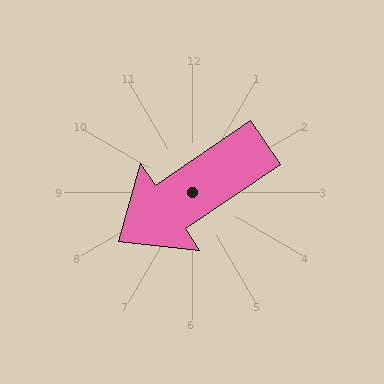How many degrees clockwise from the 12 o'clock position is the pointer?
Approximately 236 degrees.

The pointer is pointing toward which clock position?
Roughly 8 o'clock.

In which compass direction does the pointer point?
Southwest.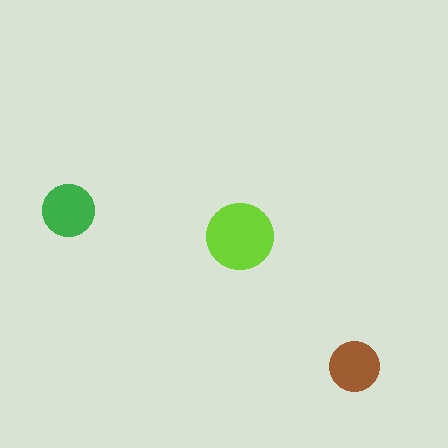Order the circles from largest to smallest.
the lime one, the green one, the brown one.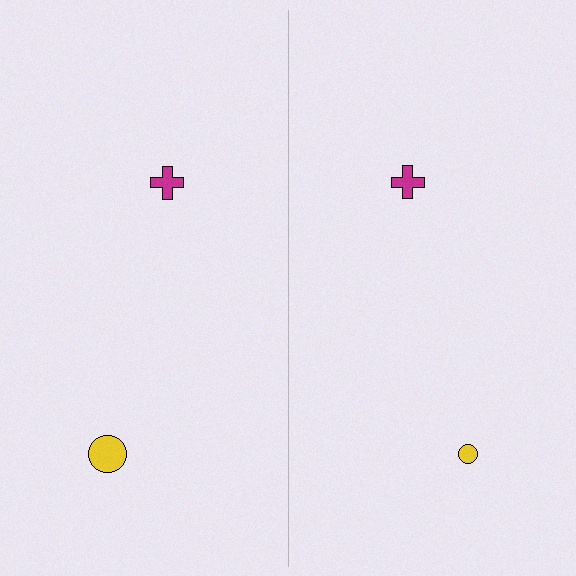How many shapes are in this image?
There are 4 shapes in this image.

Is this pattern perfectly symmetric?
No, the pattern is not perfectly symmetric. The yellow circle on the right side has a different size than its mirror counterpart.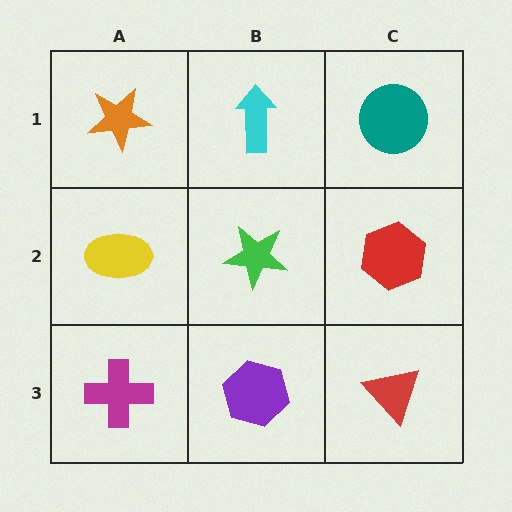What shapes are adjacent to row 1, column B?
A green star (row 2, column B), an orange star (row 1, column A), a teal circle (row 1, column C).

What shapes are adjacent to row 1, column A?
A yellow ellipse (row 2, column A), a cyan arrow (row 1, column B).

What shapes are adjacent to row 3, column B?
A green star (row 2, column B), a magenta cross (row 3, column A), a red triangle (row 3, column C).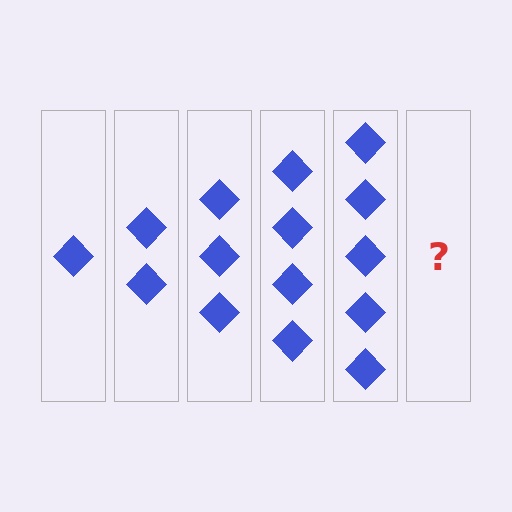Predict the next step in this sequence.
The next step is 6 diamonds.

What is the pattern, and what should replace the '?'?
The pattern is that each step adds one more diamond. The '?' should be 6 diamonds.